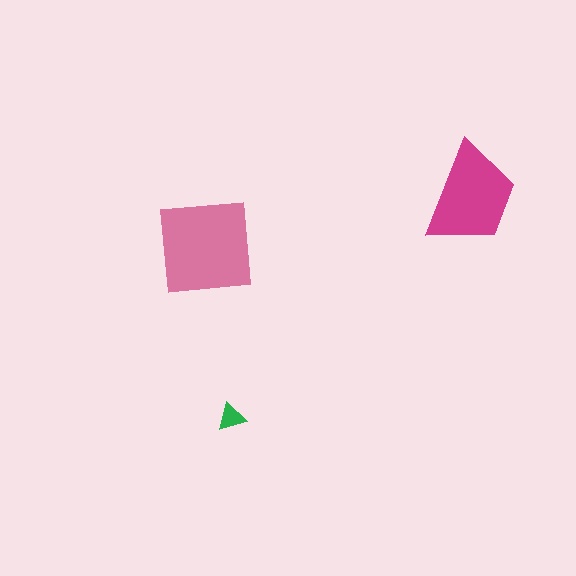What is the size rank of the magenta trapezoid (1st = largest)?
2nd.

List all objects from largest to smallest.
The pink square, the magenta trapezoid, the green triangle.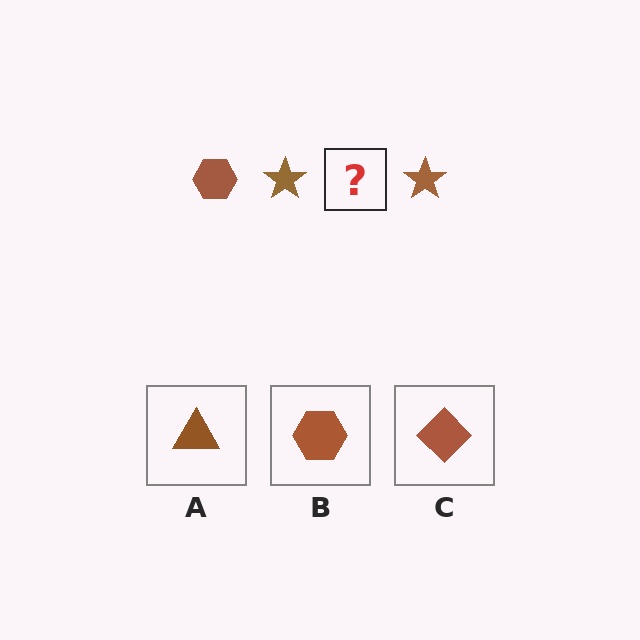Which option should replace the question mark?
Option B.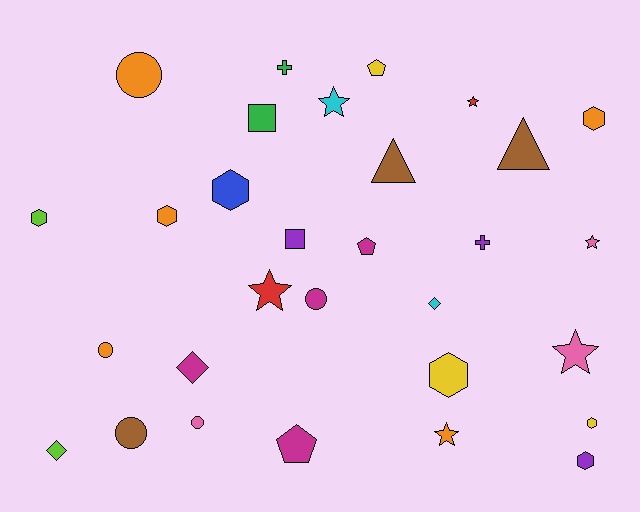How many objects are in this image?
There are 30 objects.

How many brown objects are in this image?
There are 3 brown objects.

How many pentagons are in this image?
There are 3 pentagons.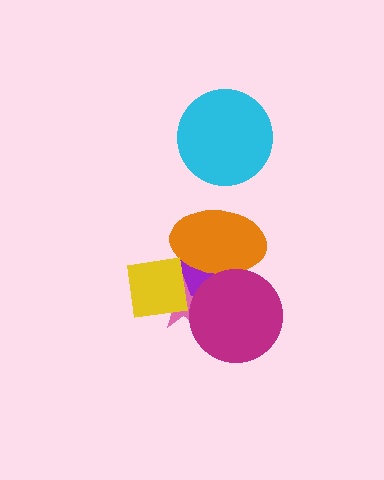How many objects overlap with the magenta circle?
3 objects overlap with the magenta circle.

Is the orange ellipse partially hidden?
Yes, it is partially covered by another shape.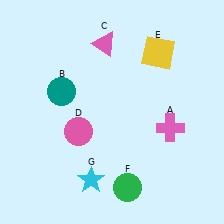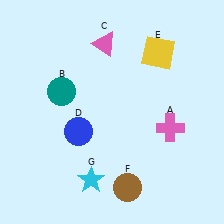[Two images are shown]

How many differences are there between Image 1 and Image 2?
There are 2 differences between the two images.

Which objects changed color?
D changed from pink to blue. F changed from green to brown.